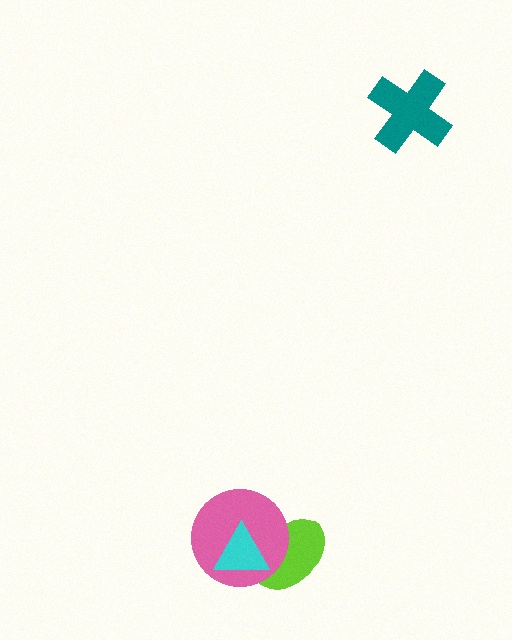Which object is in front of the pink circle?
The cyan triangle is in front of the pink circle.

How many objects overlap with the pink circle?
2 objects overlap with the pink circle.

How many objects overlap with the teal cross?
0 objects overlap with the teal cross.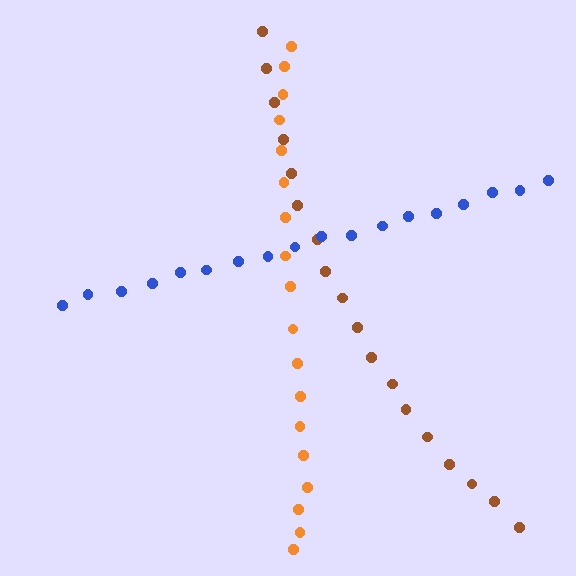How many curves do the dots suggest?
There are 3 distinct paths.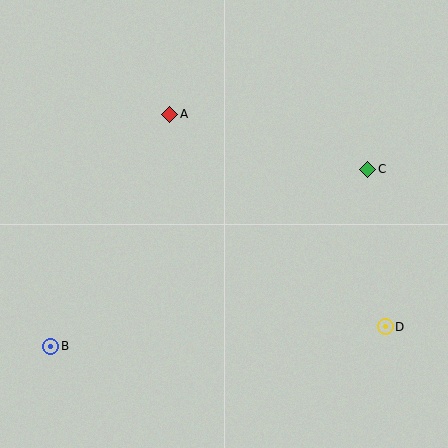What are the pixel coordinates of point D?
Point D is at (385, 327).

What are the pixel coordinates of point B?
Point B is at (51, 346).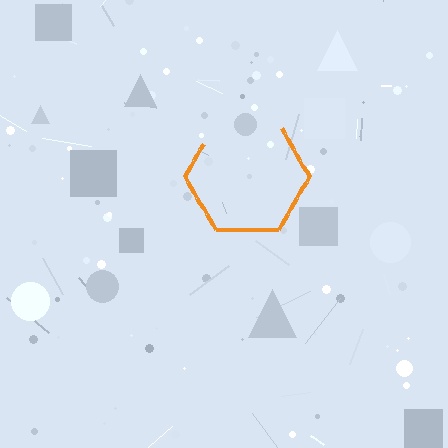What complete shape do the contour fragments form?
The contour fragments form a hexagon.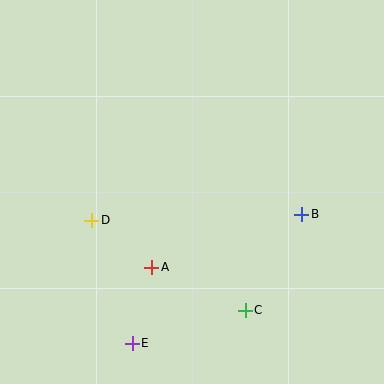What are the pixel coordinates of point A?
Point A is at (152, 267).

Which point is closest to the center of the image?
Point A at (152, 267) is closest to the center.